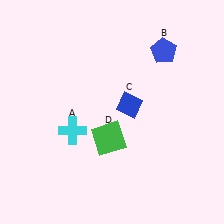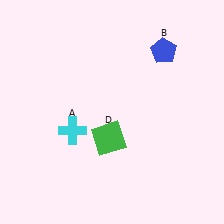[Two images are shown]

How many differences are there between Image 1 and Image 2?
There is 1 difference between the two images.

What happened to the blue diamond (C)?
The blue diamond (C) was removed in Image 2. It was in the top-right area of Image 1.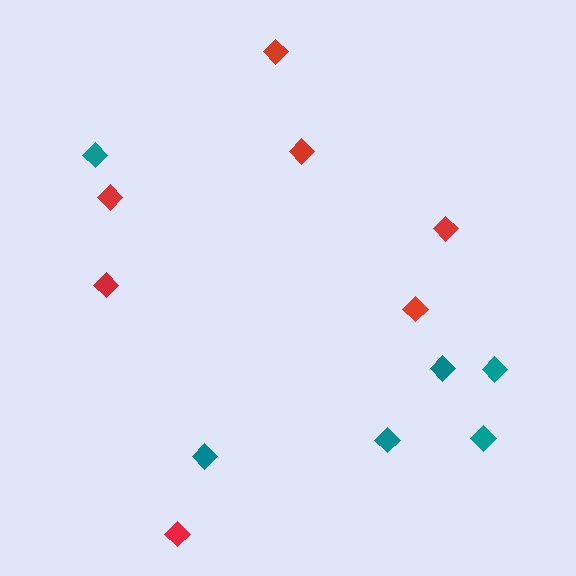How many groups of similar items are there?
There are 2 groups: one group of red diamonds (7) and one group of teal diamonds (6).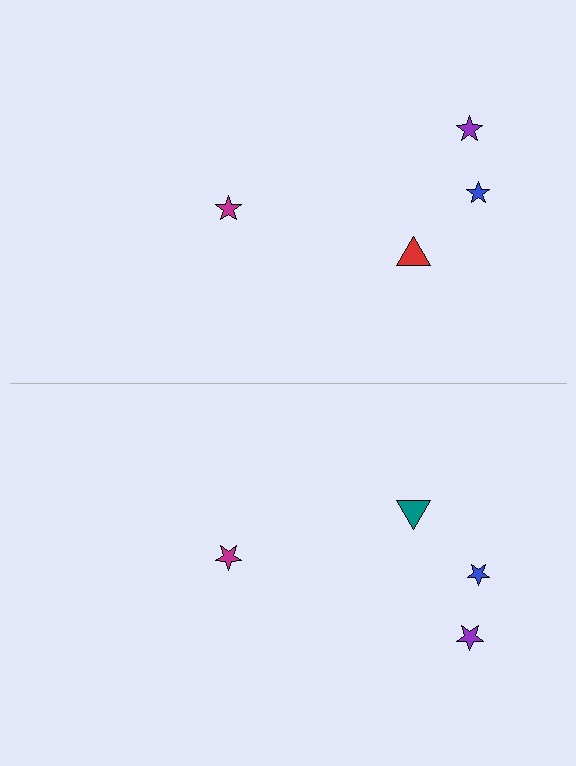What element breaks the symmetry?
The teal triangle on the bottom side breaks the symmetry — its mirror counterpart is red.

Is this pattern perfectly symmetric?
No, the pattern is not perfectly symmetric. The teal triangle on the bottom side breaks the symmetry — its mirror counterpart is red.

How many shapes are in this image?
There are 8 shapes in this image.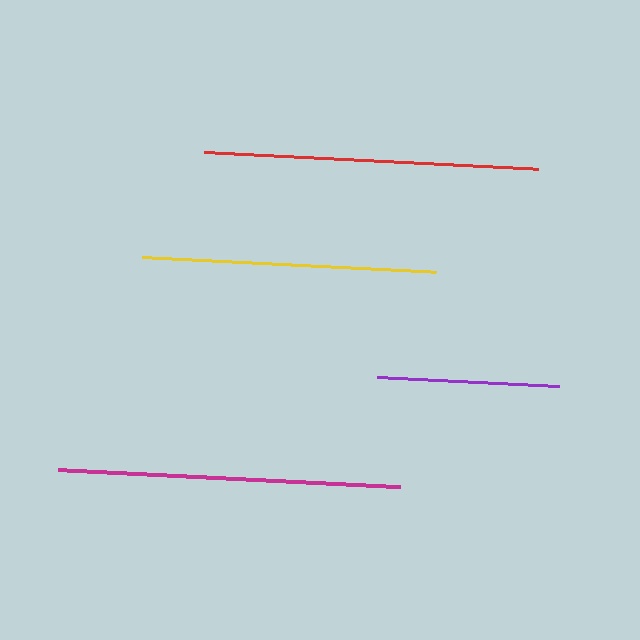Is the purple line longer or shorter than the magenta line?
The magenta line is longer than the purple line.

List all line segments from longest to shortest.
From longest to shortest: magenta, red, yellow, purple.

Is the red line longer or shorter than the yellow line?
The red line is longer than the yellow line.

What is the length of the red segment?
The red segment is approximately 334 pixels long.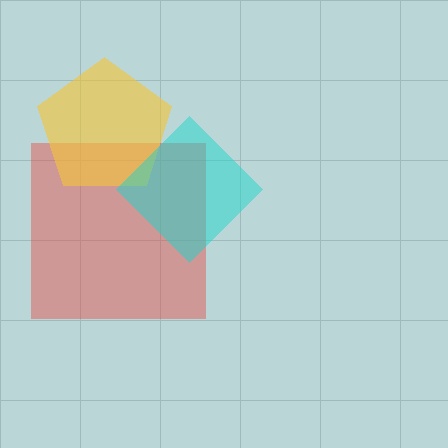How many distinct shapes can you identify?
There are 3 distinct shapes: a red square, a yellow pentagon, a cyan diamond.